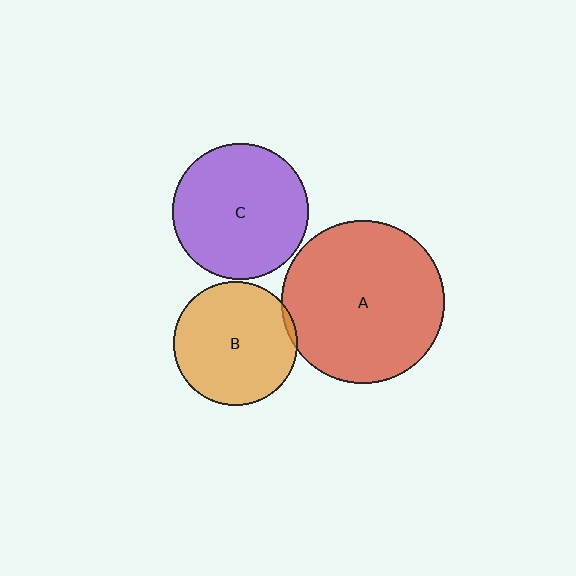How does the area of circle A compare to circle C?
Approximately 1.4 times.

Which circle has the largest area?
Circle A (red).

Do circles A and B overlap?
Yes.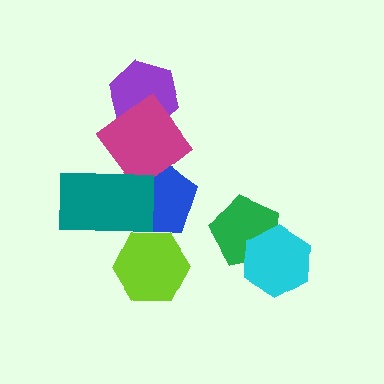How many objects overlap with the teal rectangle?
2 objects overlap with the teal rectangle.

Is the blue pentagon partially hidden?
Yes, it is partially covered by another shape.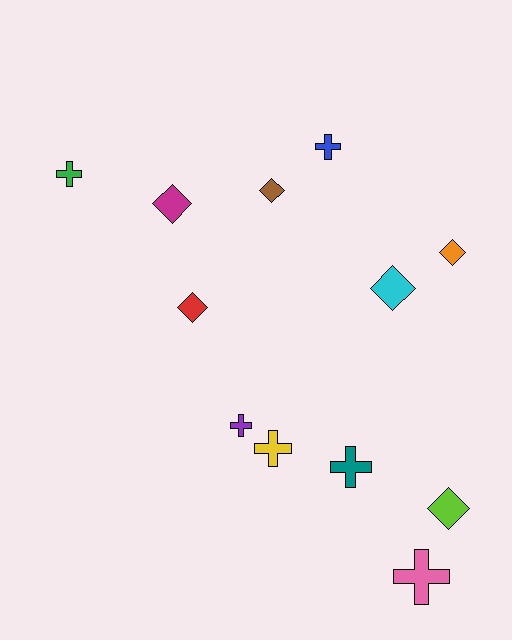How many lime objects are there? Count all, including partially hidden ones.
There is 1 lime object.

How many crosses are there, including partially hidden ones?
There are 6 crosses.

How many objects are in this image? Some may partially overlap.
There are 12 objects.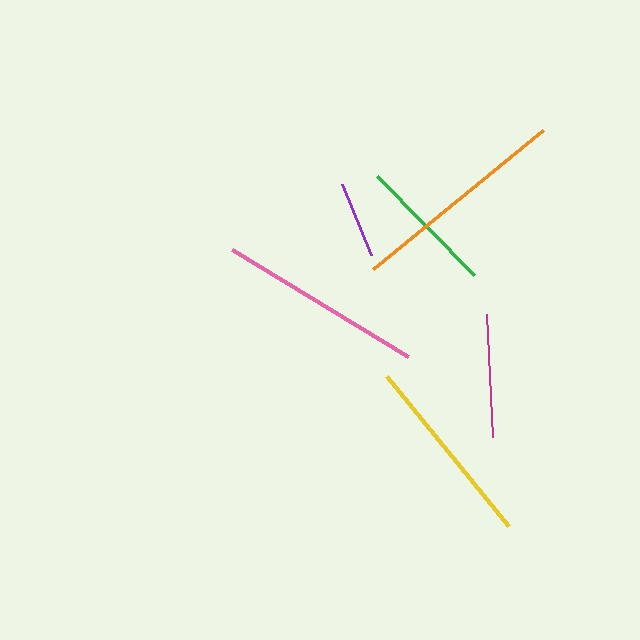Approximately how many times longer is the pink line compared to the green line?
The pink line is approximately 1.5 times the length of the green line.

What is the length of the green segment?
The green segment is approximately 139 pixels long.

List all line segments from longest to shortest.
From longest to shortest: orange, pink, yellow, green, magenta, purple.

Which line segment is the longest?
The orange line is the longest at approximately 220 pixels.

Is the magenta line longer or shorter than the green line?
The green line is longer than the magenta line.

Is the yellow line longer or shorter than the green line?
The yellow line is longer than the green line.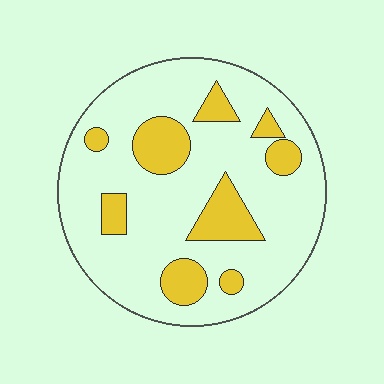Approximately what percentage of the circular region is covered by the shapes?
Approximately 20%.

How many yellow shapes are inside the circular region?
9.